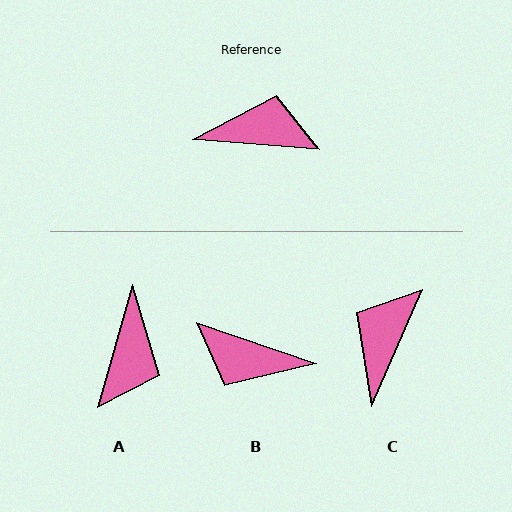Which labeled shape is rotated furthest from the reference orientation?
B, about 166 degrees away.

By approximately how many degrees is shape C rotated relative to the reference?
Approximately 72 degrees counter-clockwise.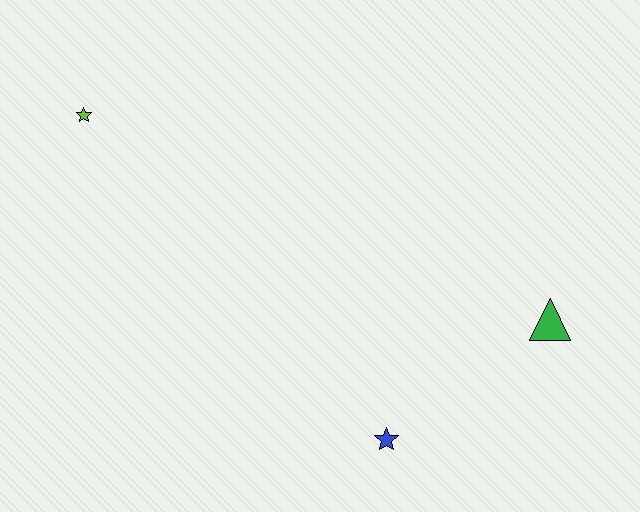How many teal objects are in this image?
There are no teal objects.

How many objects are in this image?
There are 3 objects.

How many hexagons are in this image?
There are no hexagons.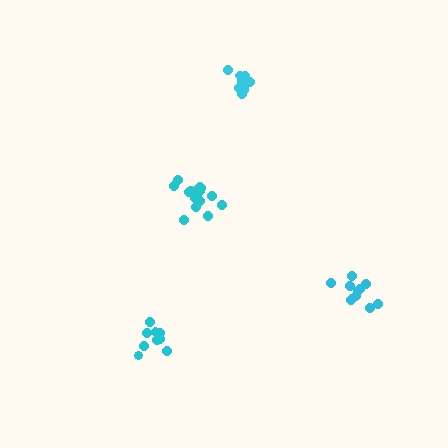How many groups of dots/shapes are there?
There are 4 groups.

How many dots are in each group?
Group 1: 12 dots, Group 2: 15 dots, Group 3: 11 dots, Group 4: 9 dots (47 total).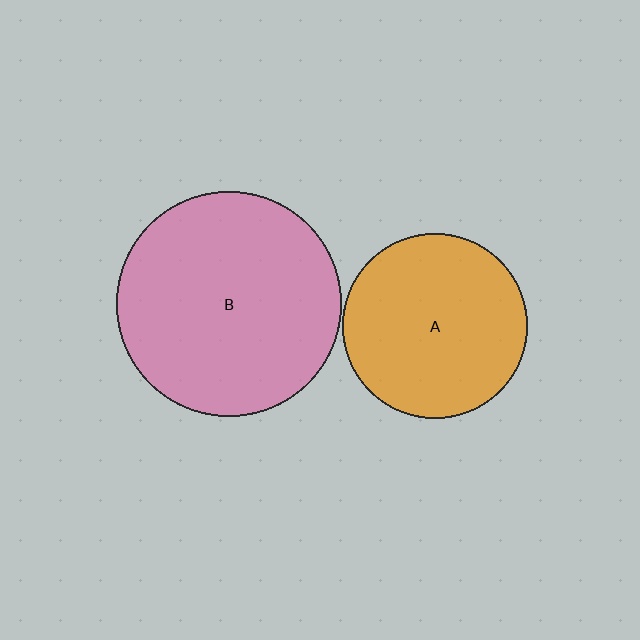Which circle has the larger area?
Circle B (pink).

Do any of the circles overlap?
No, none of the circles overlap.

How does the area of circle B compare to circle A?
Approximately 1.5 times.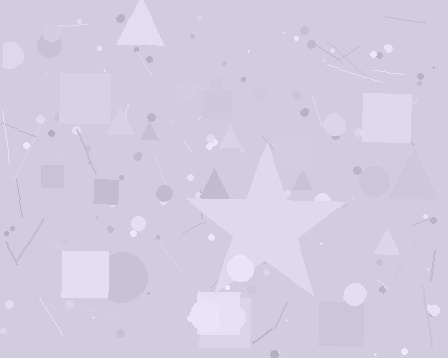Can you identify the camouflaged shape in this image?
The camouflaged shape is a star.